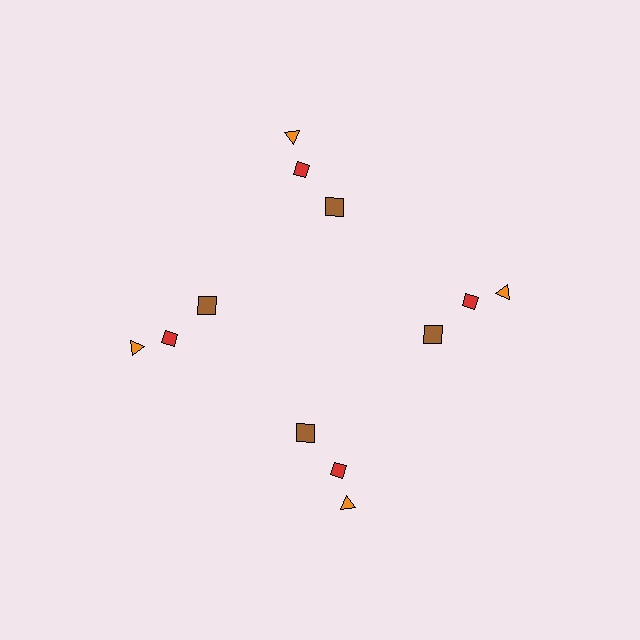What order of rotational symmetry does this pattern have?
This pattern has 4-fold rotational symmetry.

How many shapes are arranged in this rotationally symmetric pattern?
There are 12 shapes, arranged in 4 groups of 3.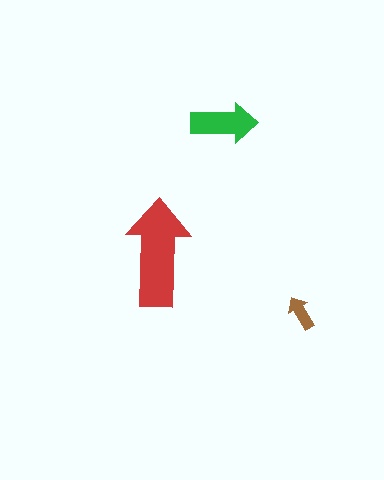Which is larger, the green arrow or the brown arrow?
The green one.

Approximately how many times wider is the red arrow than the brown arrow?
About 3 times wider.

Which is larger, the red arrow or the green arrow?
The red one.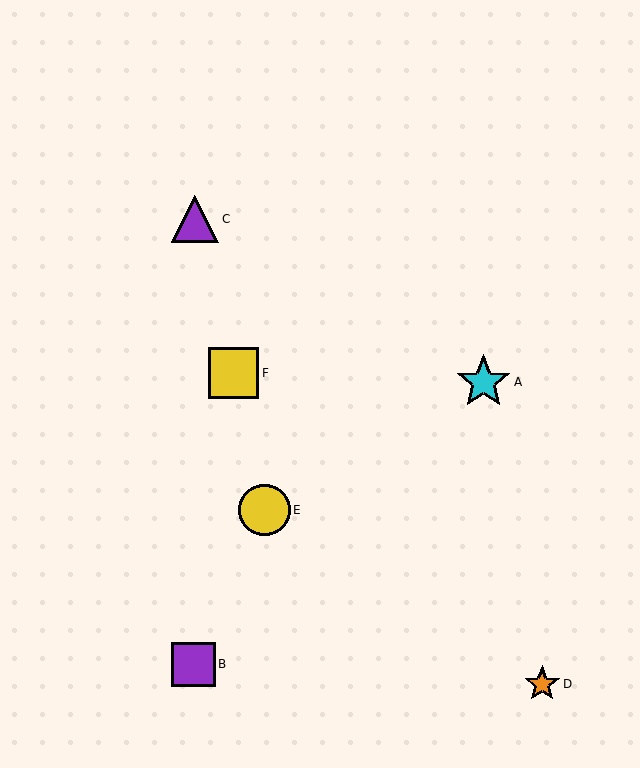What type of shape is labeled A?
Shape A is a cyan star.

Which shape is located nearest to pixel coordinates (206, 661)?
The purple square (labeled B) at (193, 664) is nearest to that location.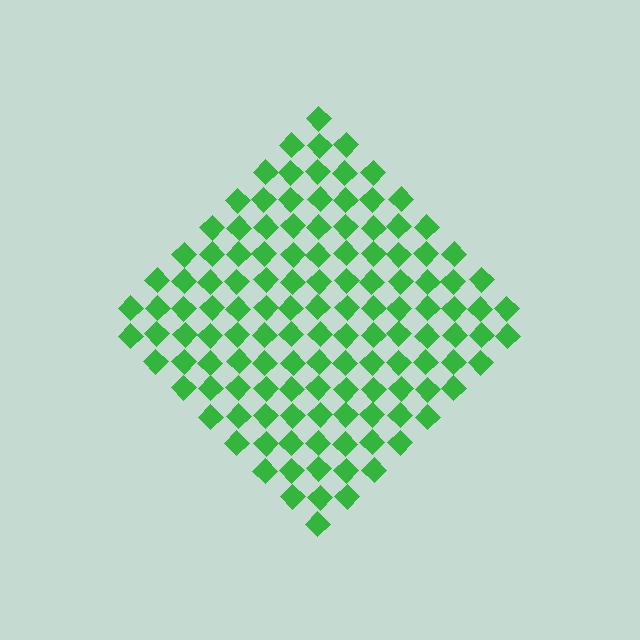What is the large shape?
The large shape is a diamond.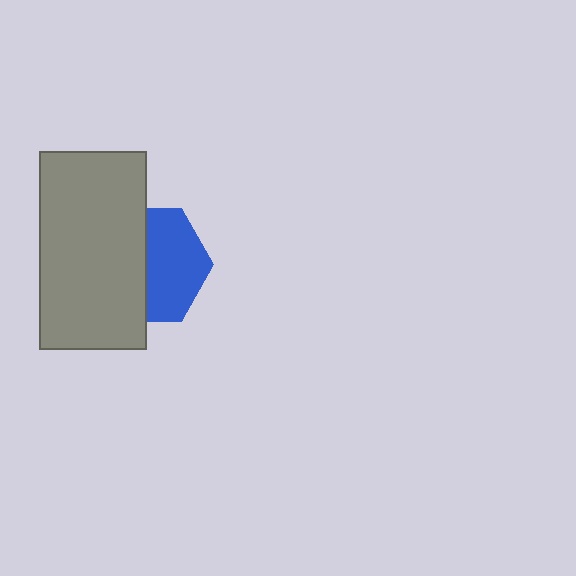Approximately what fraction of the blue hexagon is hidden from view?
Roughly 49% of the blue hexagon is hidden behind the gray rectangle.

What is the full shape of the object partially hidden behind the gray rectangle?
The partially hidden object is a blue hexagon.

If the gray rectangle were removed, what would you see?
You would see the complete blue hexagon.